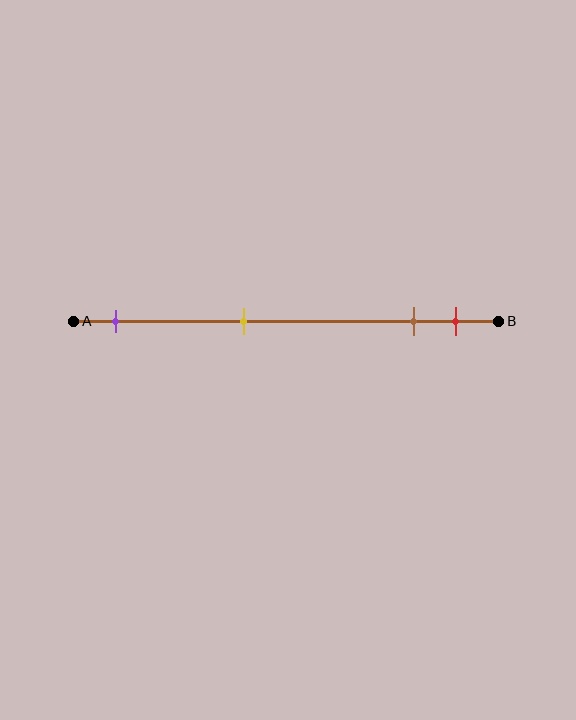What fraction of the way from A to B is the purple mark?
The purple mark is approximately 10% (0.1) of the way from A to B.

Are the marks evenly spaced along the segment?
No, the marks are not evenly spaced.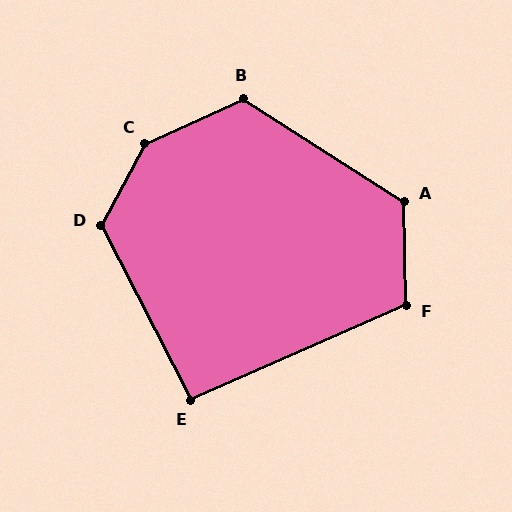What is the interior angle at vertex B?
Approximately 123 degrees (obtuse).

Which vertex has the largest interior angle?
C, at approximately 143 degrees.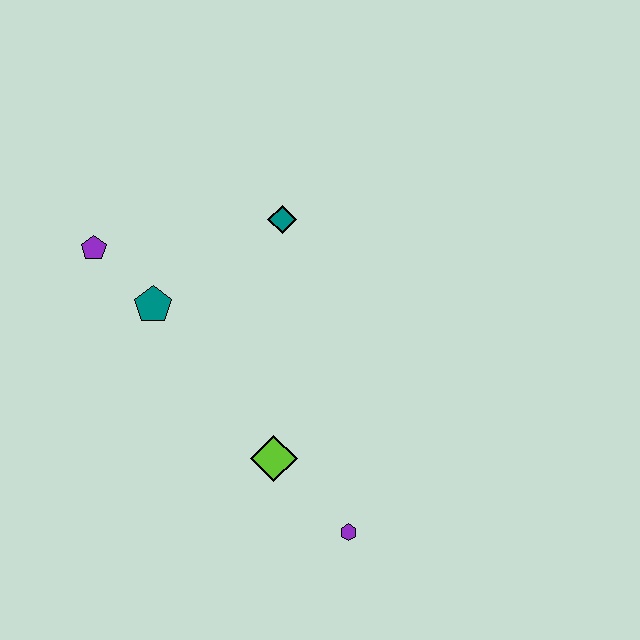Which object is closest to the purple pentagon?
The teal pentagon is closest to the purple pentagon.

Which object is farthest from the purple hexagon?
The purple pentagon is farthest from the purple hexagon.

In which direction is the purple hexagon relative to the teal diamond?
The purple hexagon is below the teal diamond.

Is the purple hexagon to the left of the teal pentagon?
No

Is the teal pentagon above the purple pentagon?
No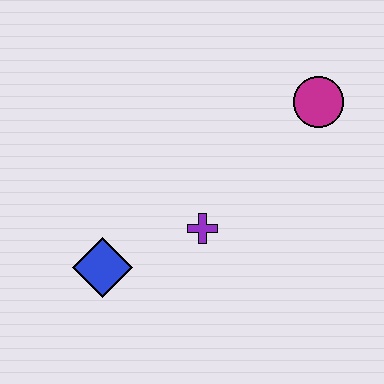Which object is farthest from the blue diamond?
The magenta circle is farthest from the blue diamond.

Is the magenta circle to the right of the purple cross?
Yes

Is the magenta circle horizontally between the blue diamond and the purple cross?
No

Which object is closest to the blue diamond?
The purple cross is closest to the blue diamond.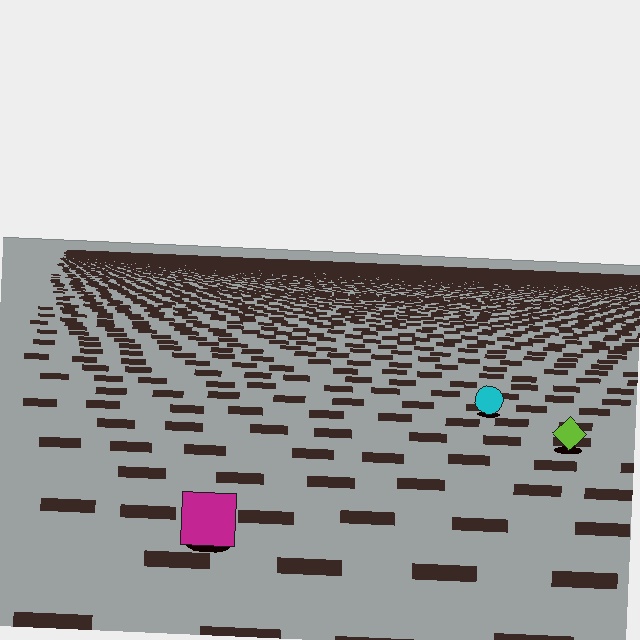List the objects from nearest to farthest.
From nearest to farthest: the magenta square, the lime diamond, the cyan circle.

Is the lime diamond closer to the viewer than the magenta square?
No. The magenta square is closer — you can tell from the texture gradient: the ground texture is coarser near it.